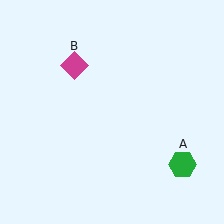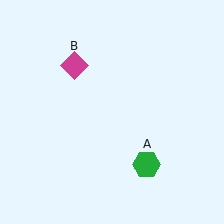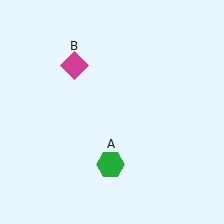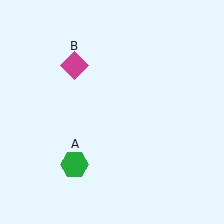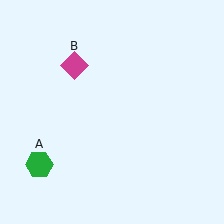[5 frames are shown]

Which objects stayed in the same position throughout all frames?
Magenta diamond (object B) remained stationary.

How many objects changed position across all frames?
1 object changed position: green hexagon (object A).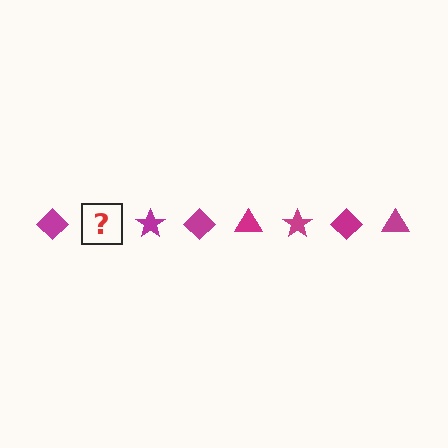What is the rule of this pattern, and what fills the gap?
The rule is that the pattern cycles through diamond, triangle, star shapes in magenta. The gap should be filled with a magenta triangle.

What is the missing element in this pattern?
The missing element is a magenta triangle.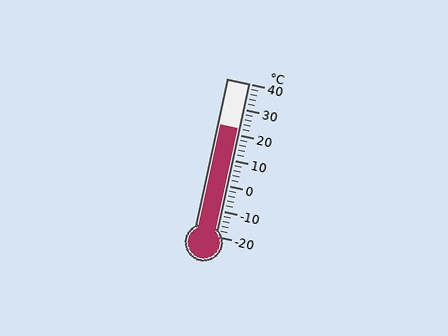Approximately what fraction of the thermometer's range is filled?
The thermometer is filled to approximately 70% of its range.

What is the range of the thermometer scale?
The thermometer scale ranges from -20°C to 40°C.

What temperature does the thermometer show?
The thermometer shows approximately 22°C.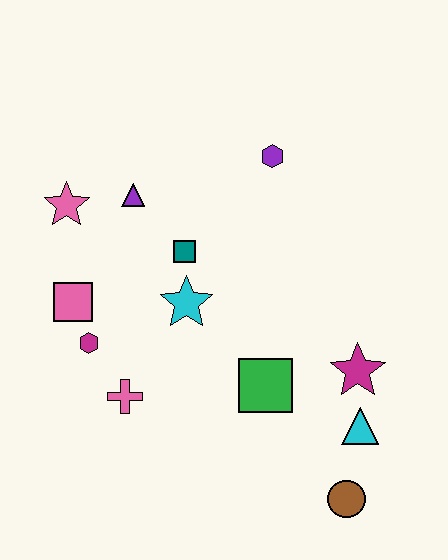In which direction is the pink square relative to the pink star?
The pink square is below the pink star.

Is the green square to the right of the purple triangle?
Yes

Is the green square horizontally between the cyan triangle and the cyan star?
Yes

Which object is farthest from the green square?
The pink star is farthest from the green square.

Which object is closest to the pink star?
The purple triangle is closest to the pink star.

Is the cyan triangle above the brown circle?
Yes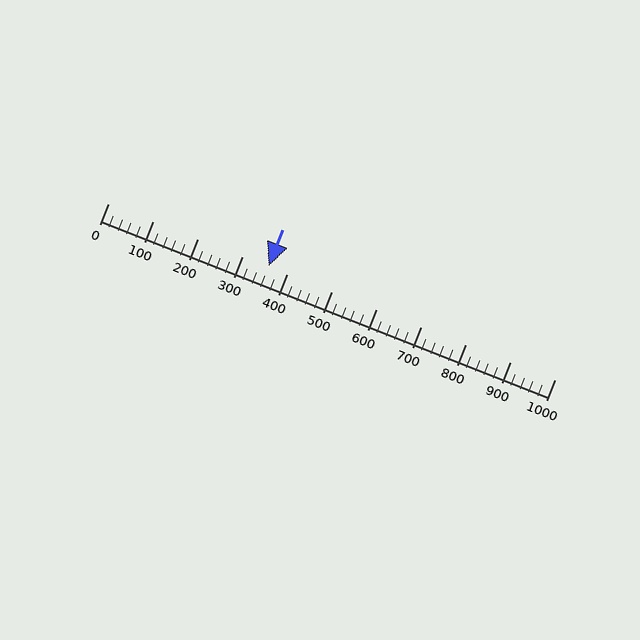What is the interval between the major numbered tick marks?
The major tick marks are spaced 100 units apart.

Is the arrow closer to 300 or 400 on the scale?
The arrow is closer to 400.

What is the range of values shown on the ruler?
The ruler shows values from 0 to 1000.